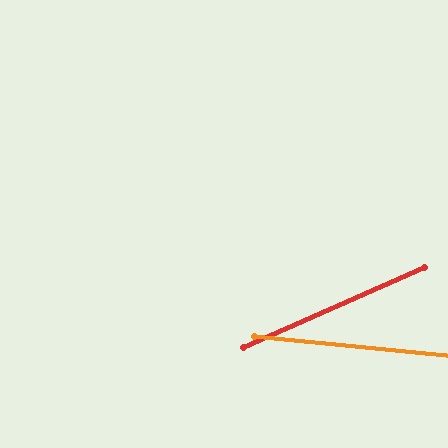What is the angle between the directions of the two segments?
Approximately 30 degrees.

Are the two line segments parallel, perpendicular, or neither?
Neither parallel nor perpendicular — they differ by about 30°.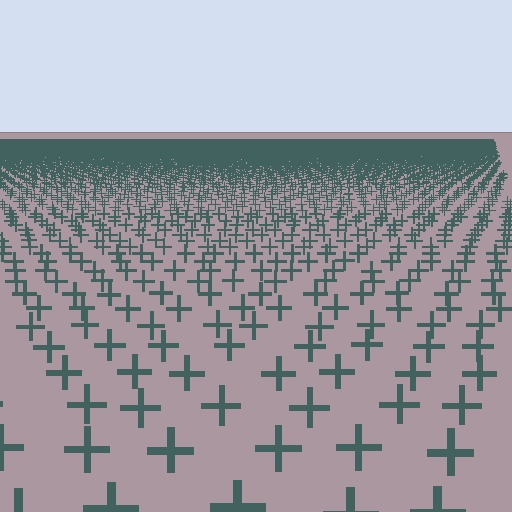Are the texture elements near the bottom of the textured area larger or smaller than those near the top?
Larger. Near the bottom, elements are closer to the viewer and appear at a bigger on-screen size.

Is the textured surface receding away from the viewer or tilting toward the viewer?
The surface is receding away from the viewer. Texture elements get smaller and denser toward the top.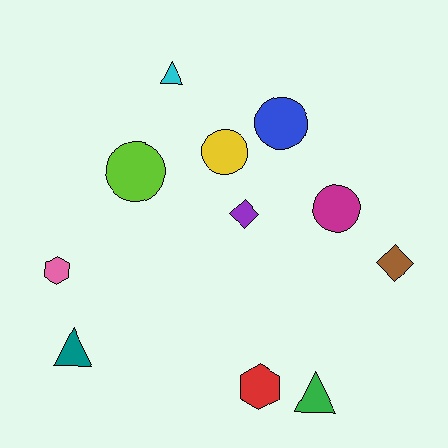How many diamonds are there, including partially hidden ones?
There are 2 diamonds.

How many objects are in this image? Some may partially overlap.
There are 11 objects.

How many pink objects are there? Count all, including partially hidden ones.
There is 1 pink object.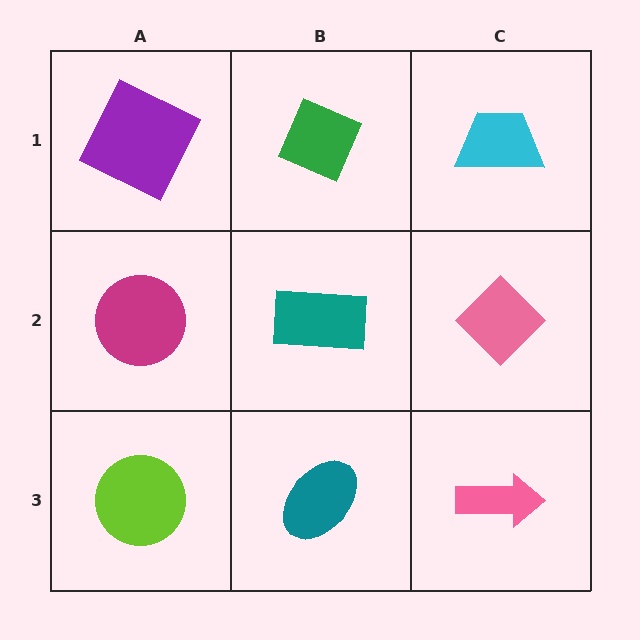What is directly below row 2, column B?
A teal ellipse.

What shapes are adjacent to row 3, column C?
A pink diamond (row 2, column C), a teal ellipse (row 3, column B).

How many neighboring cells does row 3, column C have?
2.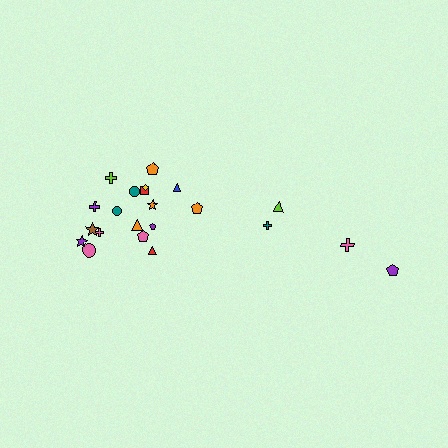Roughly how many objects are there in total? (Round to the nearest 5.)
Roughly 20 objects in total.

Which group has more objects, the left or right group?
The left group.